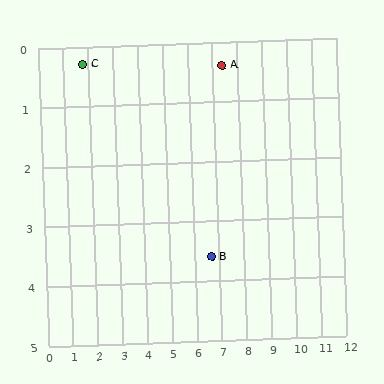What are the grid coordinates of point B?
Point B is at approximately (6.7, 3.6).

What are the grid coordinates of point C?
Point C is at approximately (1.8, 0.3).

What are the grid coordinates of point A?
Point A is at approximately (7.4, 0.4).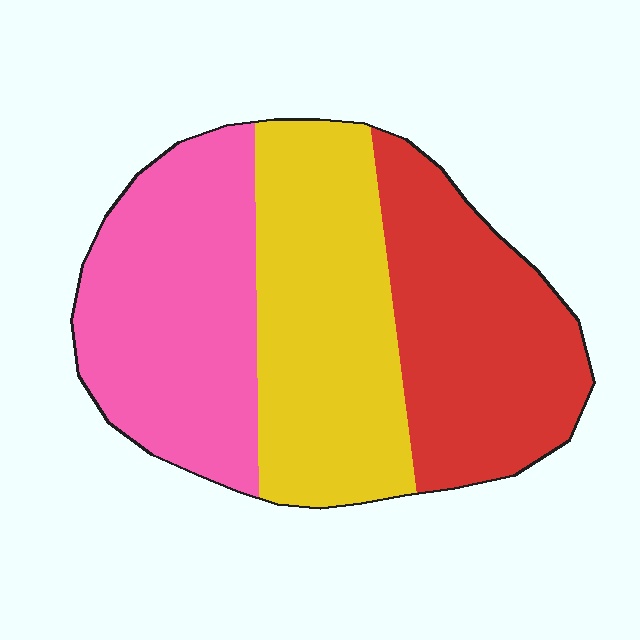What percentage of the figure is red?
Red covers around 30% of the figure.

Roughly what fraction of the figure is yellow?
Yellow covers 34% of the figure.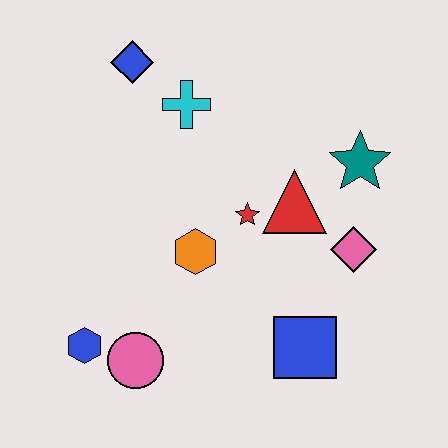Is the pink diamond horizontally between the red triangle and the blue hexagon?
No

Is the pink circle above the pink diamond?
No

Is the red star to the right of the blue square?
No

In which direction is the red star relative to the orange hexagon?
The red star is to the right of the orange hexagon.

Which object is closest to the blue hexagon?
The pink circle is closest to the blue hexagon.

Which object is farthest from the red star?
The blue hexagon is farthest from the red star.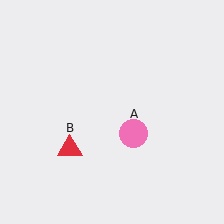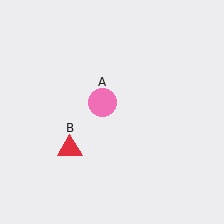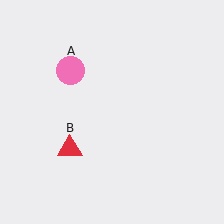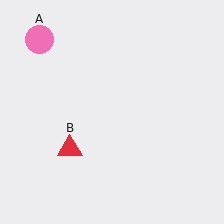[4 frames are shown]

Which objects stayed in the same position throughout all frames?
Red triangle (object B) remained stationary.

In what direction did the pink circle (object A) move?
The pink circle (object A) moved up and to the left.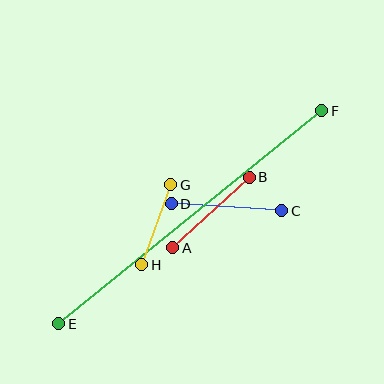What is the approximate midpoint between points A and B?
The midpoint is at approximately (211, 212) pixels.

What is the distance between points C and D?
The distance is approximately 110 pixels.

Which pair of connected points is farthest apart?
Points E and F are farthest apart.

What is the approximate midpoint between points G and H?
The midpoint is at approximately (156, 225) pixels.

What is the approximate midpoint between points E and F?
The midpoint is at approximately (190, 217) pixels.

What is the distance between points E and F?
The distance is approximately 339 pixels.